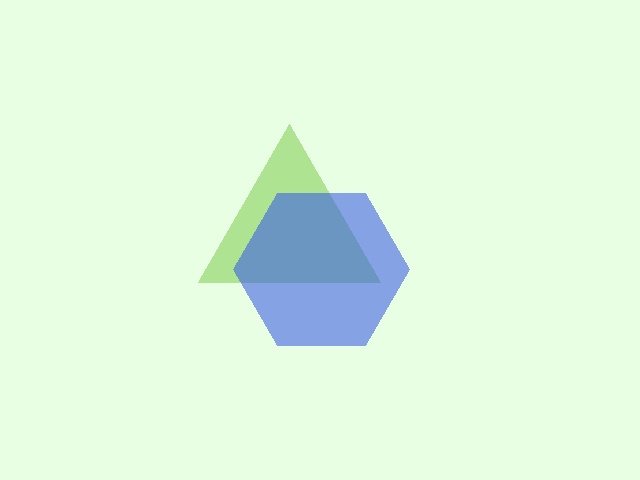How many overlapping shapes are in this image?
There are 2 overlapping shapes in the image.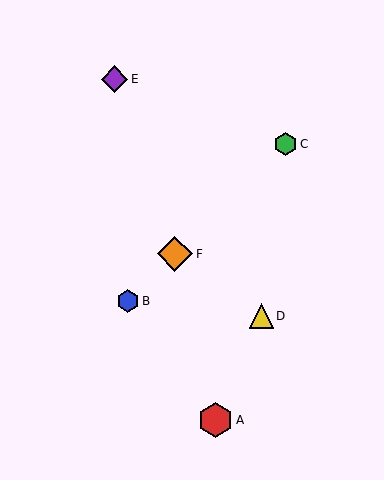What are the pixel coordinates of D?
Object D is at (261, 316).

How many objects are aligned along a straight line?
3 objects (B, C, F) are aligned along a straight line.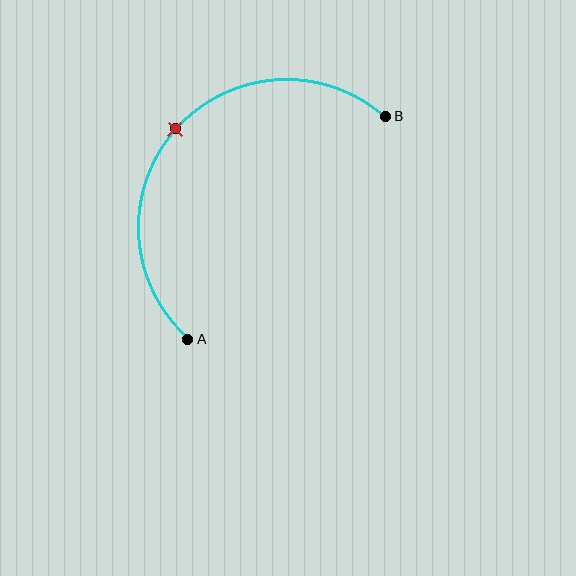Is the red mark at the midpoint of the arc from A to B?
Yes. The red mark lies on the arc at equal arc-length from both A and B — it is the arc midpoint.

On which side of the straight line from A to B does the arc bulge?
The arc bulges above and to the left of the straight line connecting A and B.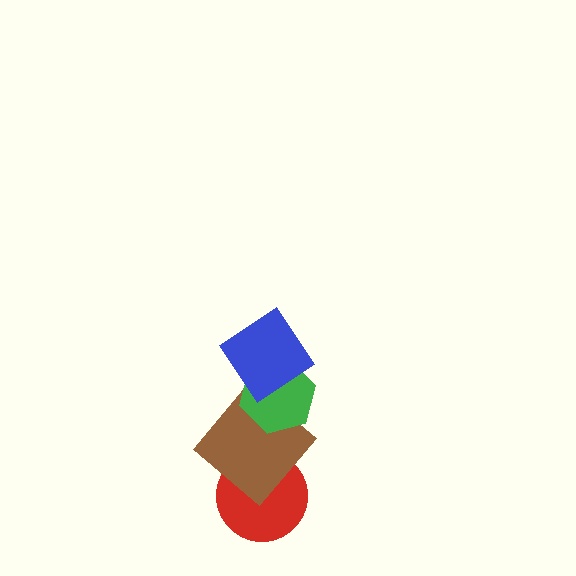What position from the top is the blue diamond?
The blue diamond is 1st from the top.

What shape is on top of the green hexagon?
The blue diamond is on top of the green hexagon.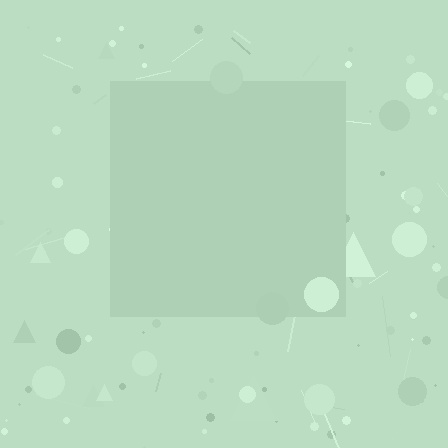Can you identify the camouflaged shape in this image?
The camouflaged shape is a square.